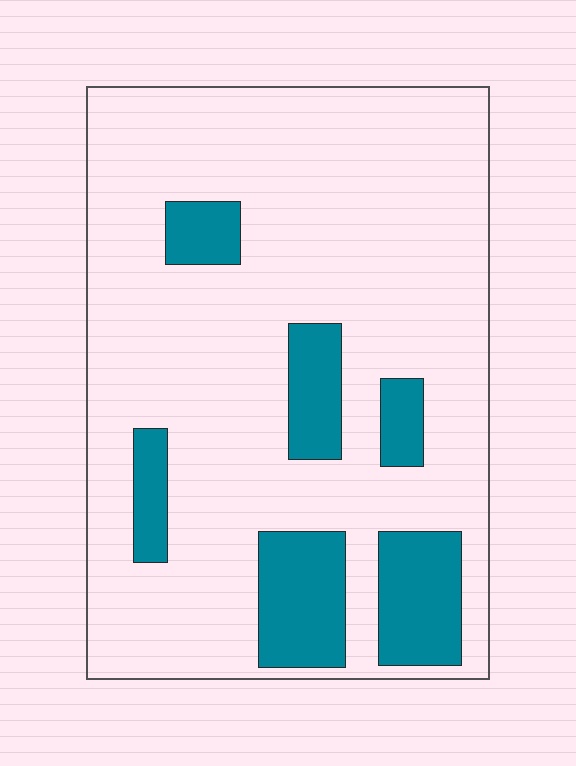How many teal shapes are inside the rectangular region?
6.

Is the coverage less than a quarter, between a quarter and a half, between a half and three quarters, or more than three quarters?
Less than a quarter.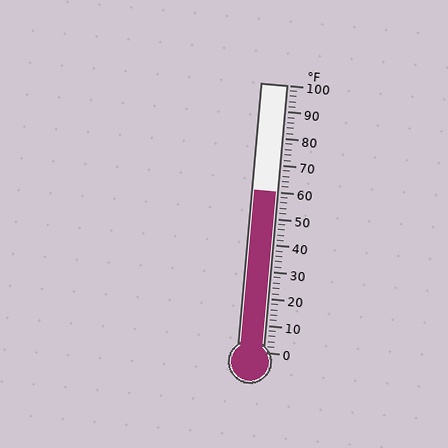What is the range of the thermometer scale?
The thermometer scale ranges from 0°F to 100°F.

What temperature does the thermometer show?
The thermometer shows approximately 60°F.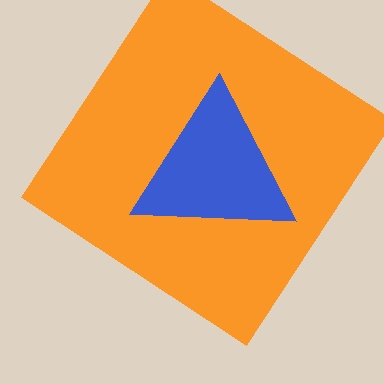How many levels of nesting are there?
2.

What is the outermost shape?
The orange diamond.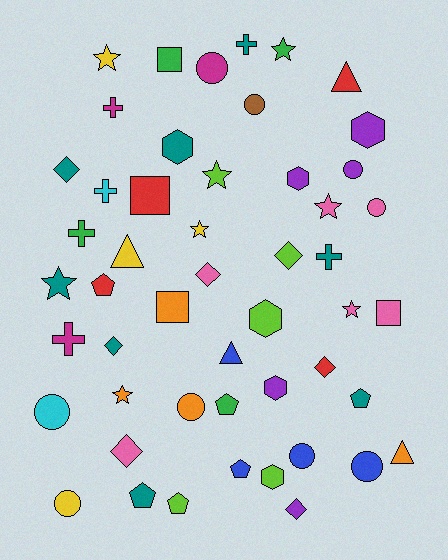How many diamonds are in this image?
There are 7 diamonds.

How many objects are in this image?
There are 50 objects.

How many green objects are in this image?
There are 4 green objects.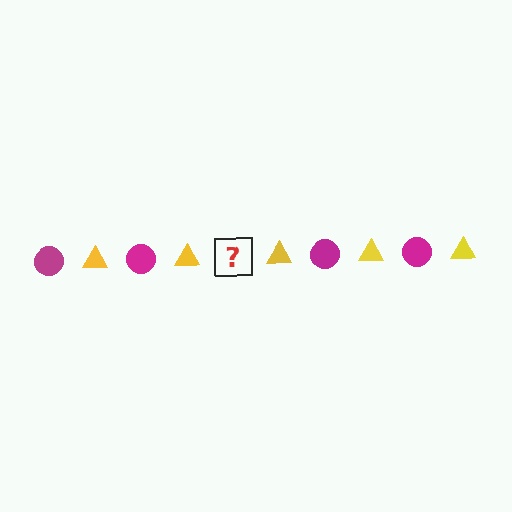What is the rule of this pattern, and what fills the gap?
The rule is that the pattern alternates between magenta circle and yellow triangle. The gap should be filled with a magenta circle.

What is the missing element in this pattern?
The missing element is a magenta circle.